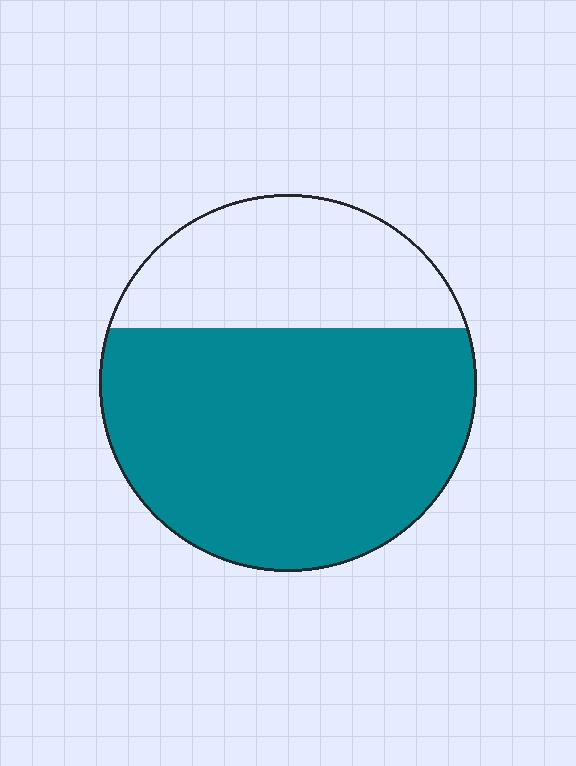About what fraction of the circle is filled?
About two thirds (2/3).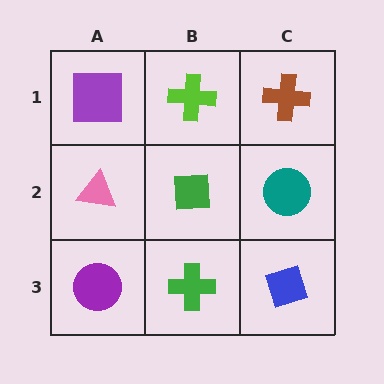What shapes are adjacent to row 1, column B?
A green square (row 2, column B), a purple square (row 1, column A), a brown cross (row 1, column C).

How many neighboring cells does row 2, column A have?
3.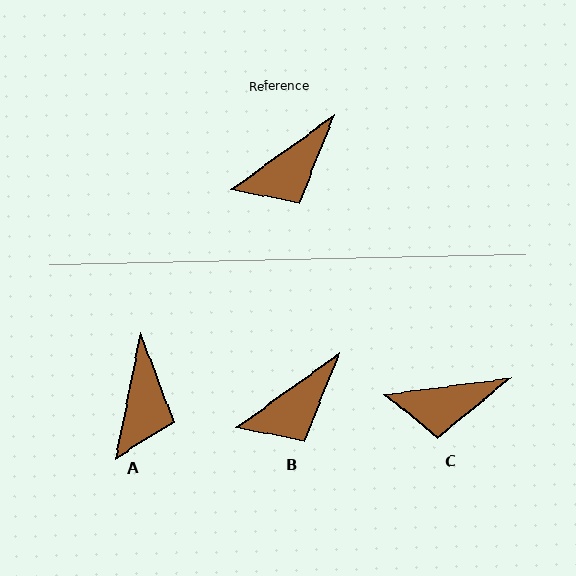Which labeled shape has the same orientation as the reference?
B.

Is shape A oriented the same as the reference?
No, it is off by about 43 degrees.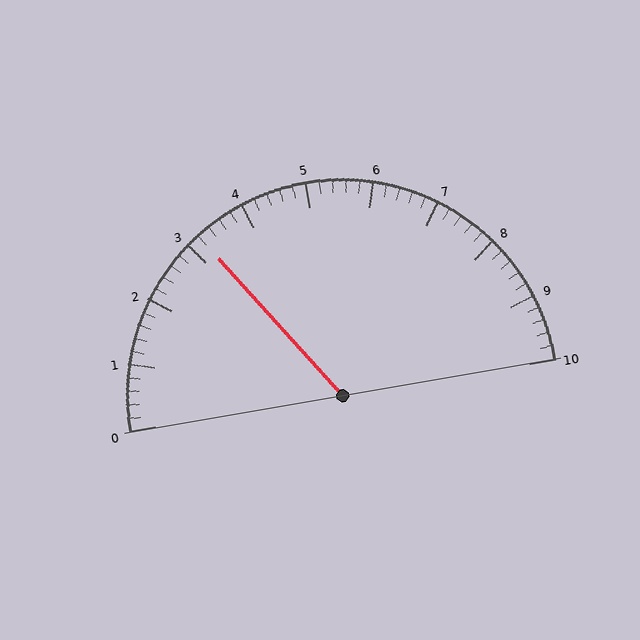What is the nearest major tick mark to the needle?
The nearest major tick mark is 3.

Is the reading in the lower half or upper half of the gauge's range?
The reading is in the lower half of the range (0 to 10).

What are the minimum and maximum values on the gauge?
The gauge ranges from 0 to 10.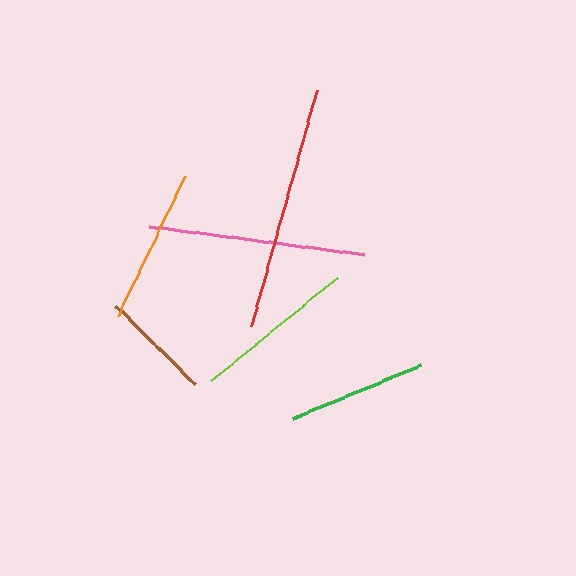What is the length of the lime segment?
The lime segment is approximately 163 pixels long.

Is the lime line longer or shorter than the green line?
The lime line is longer than the green line.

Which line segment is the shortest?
The brown line is the shortest at approximately 112 pixels.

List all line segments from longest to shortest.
From longest to shortest: red, pink, lime, orange, green, brown.